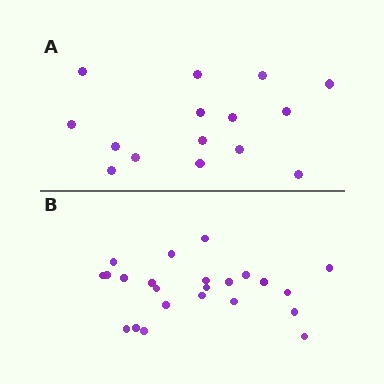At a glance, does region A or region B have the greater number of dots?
Region B (the bottom region) has more dots.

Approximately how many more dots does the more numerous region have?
Region B has roughly 8 or so more dots than region A.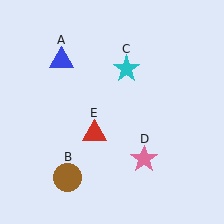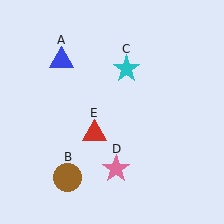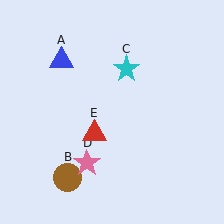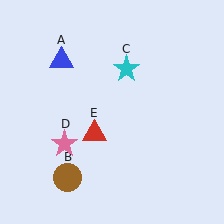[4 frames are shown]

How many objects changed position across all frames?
1 object changed position: pink star (object D).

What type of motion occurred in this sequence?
The pink star (object D) rotated clockwise around the center of the scene.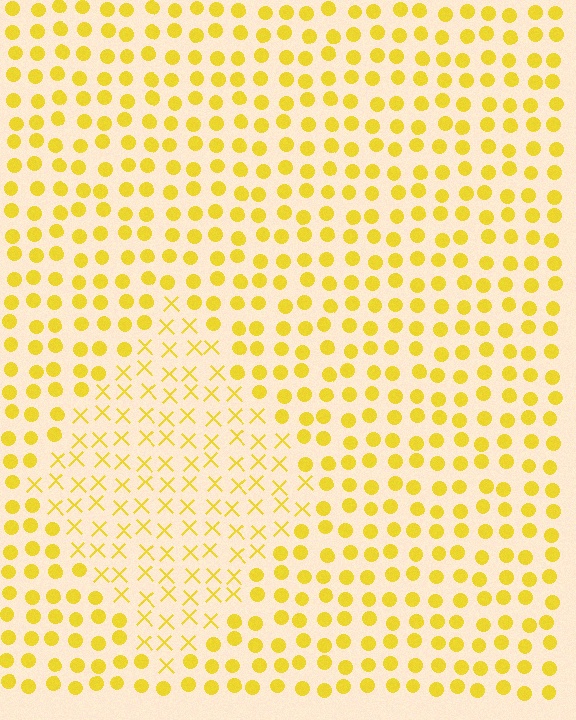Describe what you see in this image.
The image is filled with small yellow elements arranged in a uniform grid. A diamond-shaped region contains X marks, while the surrounding area contains circles. The boundary is defined purely by the change in element shape.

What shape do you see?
I see a diamond.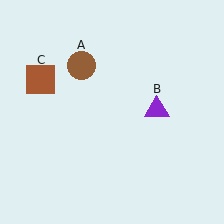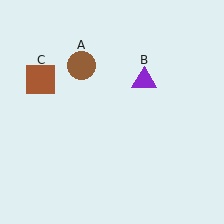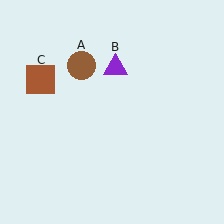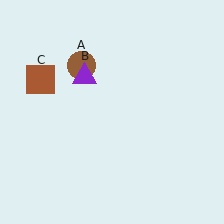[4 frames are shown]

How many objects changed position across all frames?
1 object changed position: purple triangle (object B).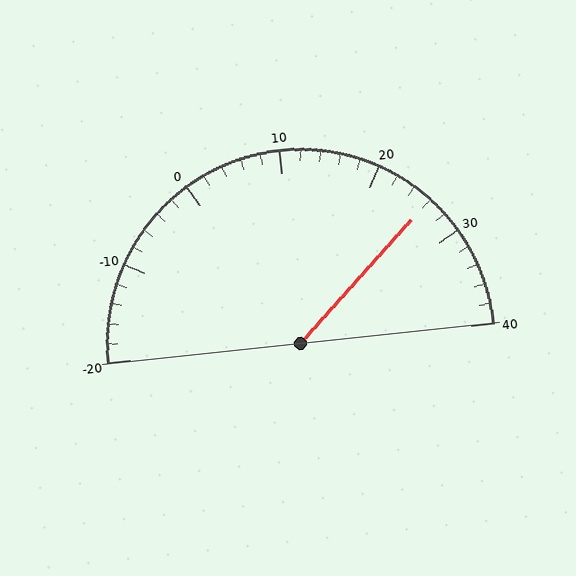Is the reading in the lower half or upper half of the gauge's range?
The reading is in the upper half of the range (-20 to 40).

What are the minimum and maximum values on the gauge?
The gauge ranges from -20 to 40.